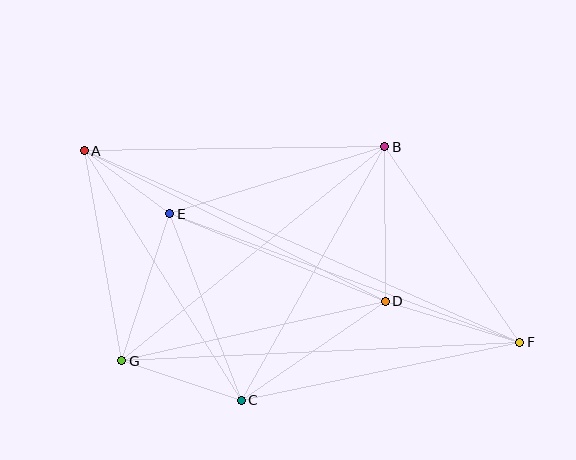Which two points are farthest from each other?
Points A and F are farthest from each other.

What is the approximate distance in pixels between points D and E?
The distance between D and E is approximately 232 pixels.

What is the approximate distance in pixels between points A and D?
The distance between A and D is approximately 336 pixels.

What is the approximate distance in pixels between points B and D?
The distance between B and D is approximately 154 pixels.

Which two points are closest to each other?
Points A and E are closest to each other.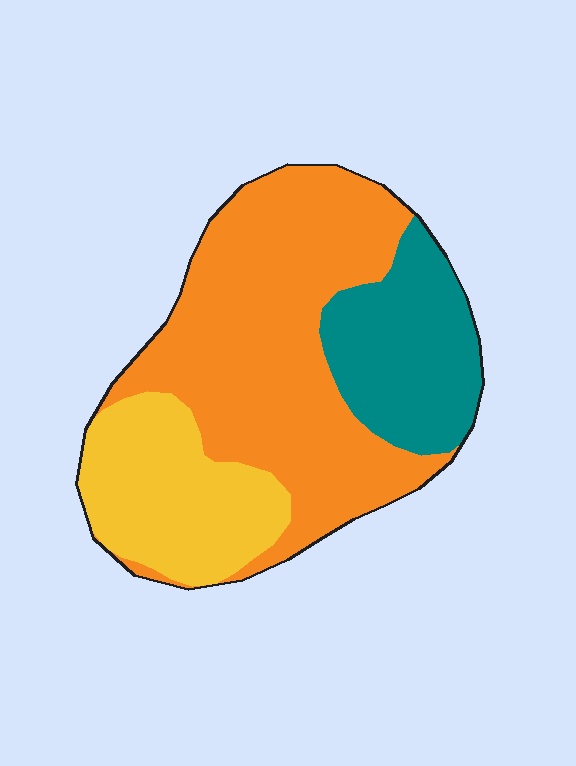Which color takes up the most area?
Orange, at roughly 55%.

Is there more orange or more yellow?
Orange.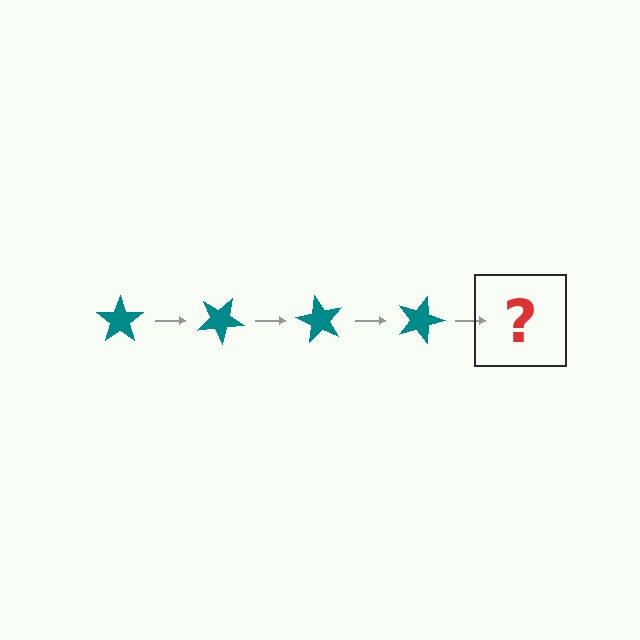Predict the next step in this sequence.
The next step is a teal star rotated 120 degrees.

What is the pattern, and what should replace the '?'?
The pattern is that the star rotates 30 degrees each step. The '?' should be a teal star rotated 120 degrees.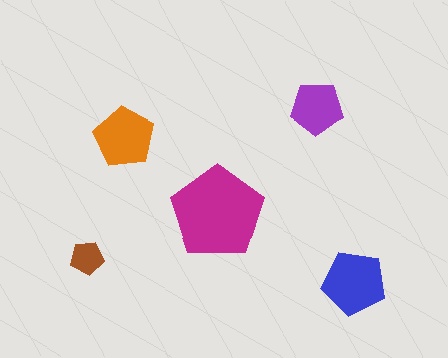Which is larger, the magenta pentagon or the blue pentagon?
The magenta one.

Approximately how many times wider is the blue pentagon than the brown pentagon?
About 2 times wider.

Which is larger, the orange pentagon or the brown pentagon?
The orange one.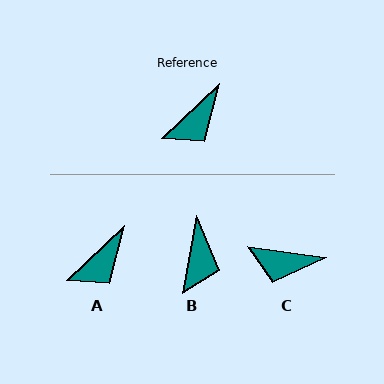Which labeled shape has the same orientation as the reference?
A.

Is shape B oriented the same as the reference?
No, it is off by about 37 degrees.